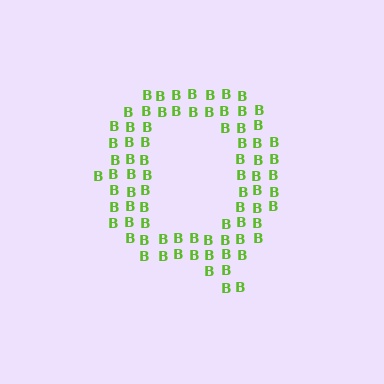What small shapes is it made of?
It is made of small letter B's.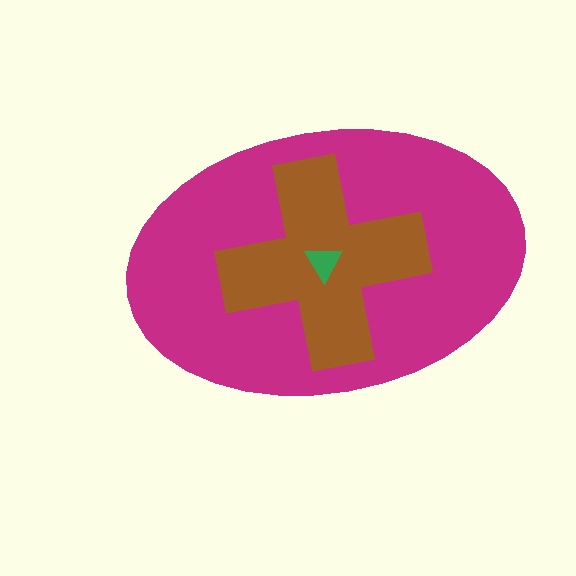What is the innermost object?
The green triangle.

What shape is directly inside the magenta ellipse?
The brown cross.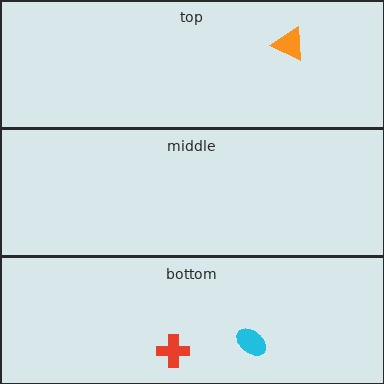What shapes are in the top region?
The orange triangle.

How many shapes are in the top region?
1.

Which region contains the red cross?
The bottom region.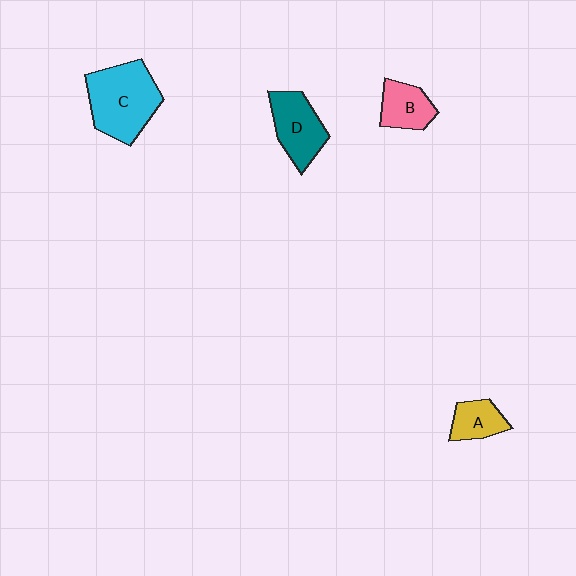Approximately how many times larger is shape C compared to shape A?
Approximately 2.4 times.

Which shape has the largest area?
Shape C (cyan).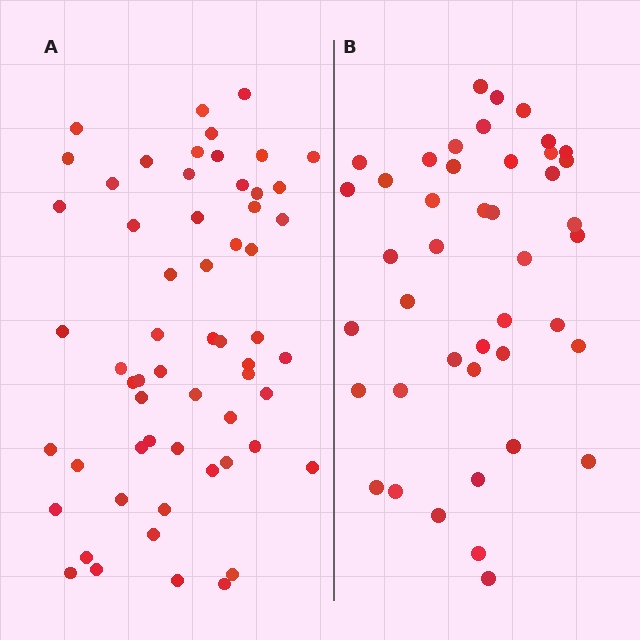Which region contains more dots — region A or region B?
Region A (the left region) has more dots.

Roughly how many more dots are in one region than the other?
Region A has approximately 15 more dots than region B.